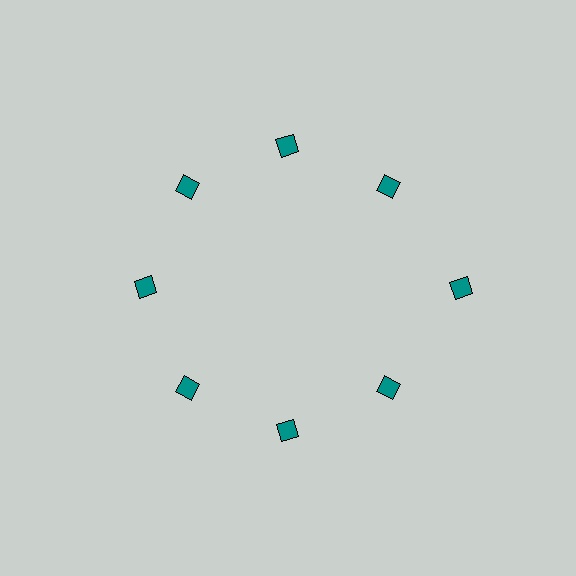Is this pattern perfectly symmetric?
No. The 8 teal diamonds are arranged in a ring, but one element near the 3 o'clock position is pushed outward from the center, breaking the 8-fold rotational symmetry.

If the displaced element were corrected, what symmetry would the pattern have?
It would have 8-fold rotational symmetry — the pattern would map onto itself every 45 degrees.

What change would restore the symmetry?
The symmetry would be restored by moving it inward, back onto the ring so that all 8 diamonds sit at equal angles and equal distance from the center.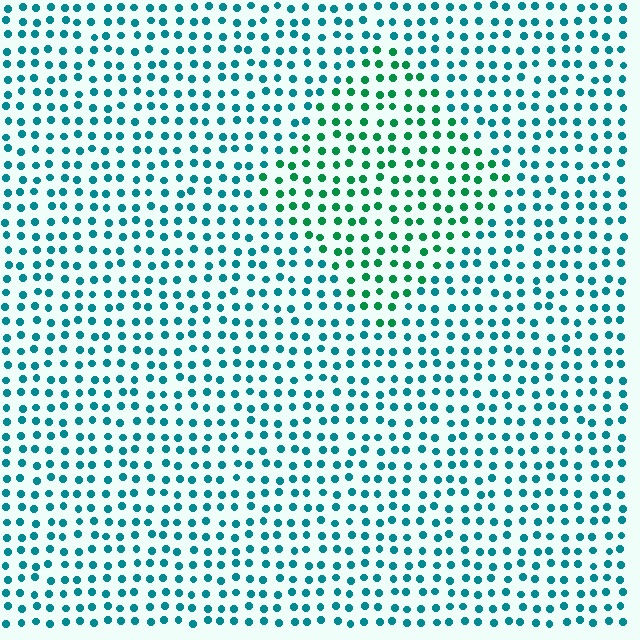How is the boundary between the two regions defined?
The boundary is defined purely by a slight shift in hue (about 36 degrees). Spacing, size, and orientation are identical on both sides.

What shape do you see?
I see a diamond.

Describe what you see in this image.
The image is filled with small teal elements in a uniform arrangement. A diamond-shaped region is visible where the elements are tinted to a slightly different hue, forming a subtle color boundary.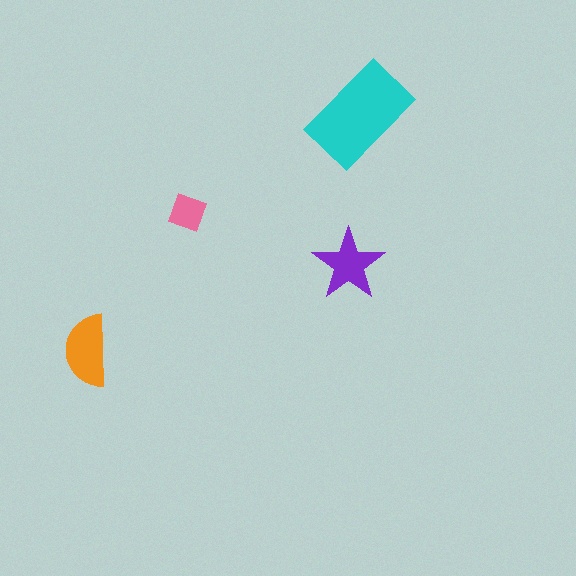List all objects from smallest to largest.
The pink diamond, the purple star, the orange semicircle, the cyan rectangle.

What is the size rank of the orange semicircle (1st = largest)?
2nd.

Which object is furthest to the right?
The cyan rectangle is rightmost.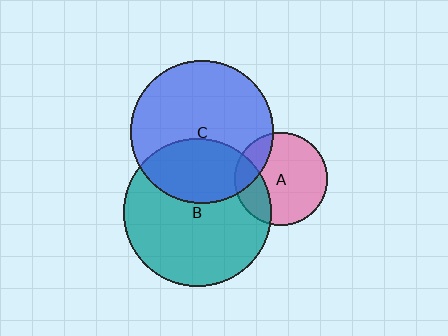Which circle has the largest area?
Circle B (teal).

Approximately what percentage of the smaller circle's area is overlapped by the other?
Approximately 20%.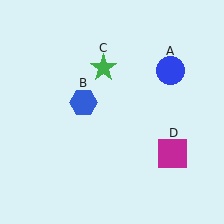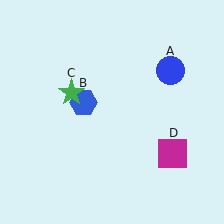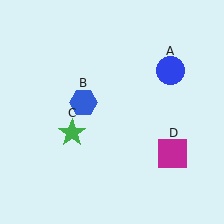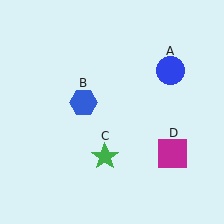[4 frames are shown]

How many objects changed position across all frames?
1 object changed position: green star (object C).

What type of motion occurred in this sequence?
The green star (object C) rotated counterclockwise around the center of the scene.